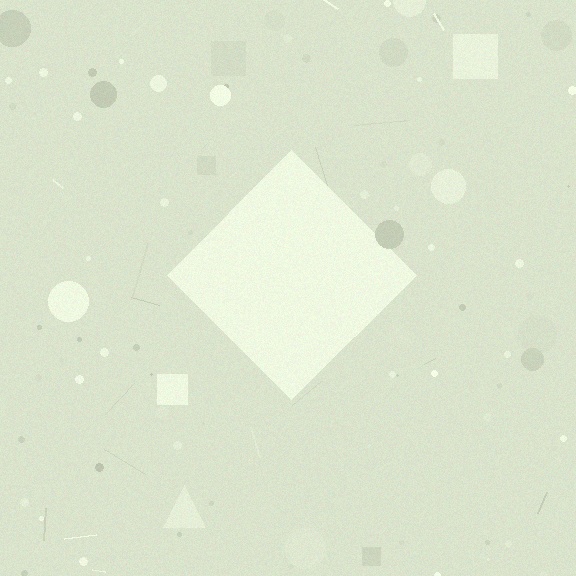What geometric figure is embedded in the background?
A diamond is embedded in the background.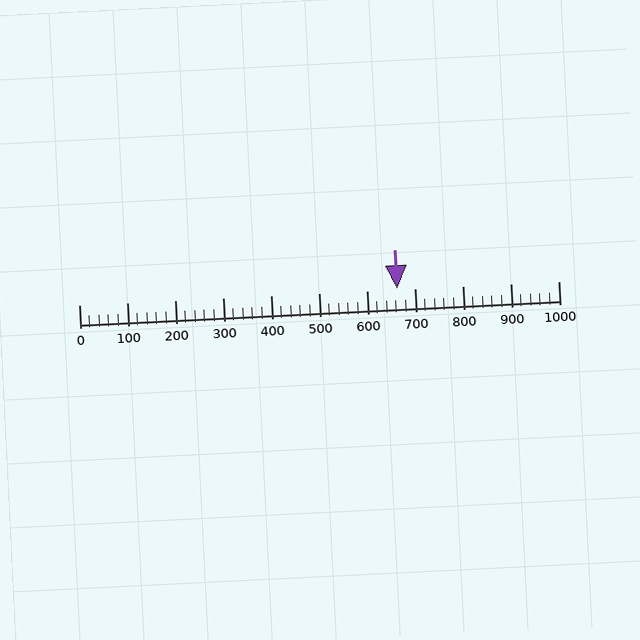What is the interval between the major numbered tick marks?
The major tick marks are spaced 100 units apart.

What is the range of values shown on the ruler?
The ruler shows values from 0 to 1000.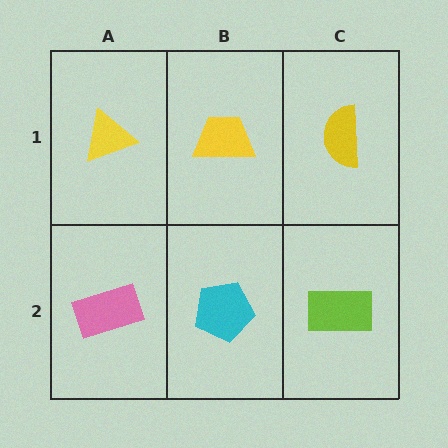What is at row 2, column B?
A cyan pentagon.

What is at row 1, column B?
A yellow trapezoid.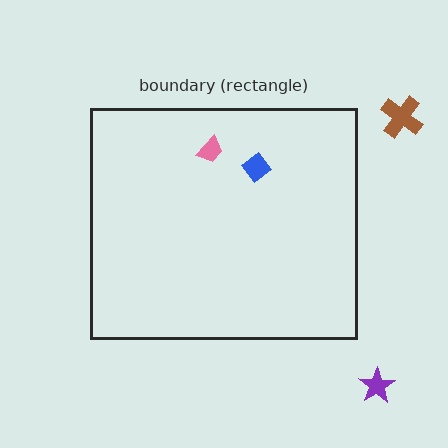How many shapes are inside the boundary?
2 inside, 2 outside.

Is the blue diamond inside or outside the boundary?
Inside.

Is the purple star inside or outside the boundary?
Outside.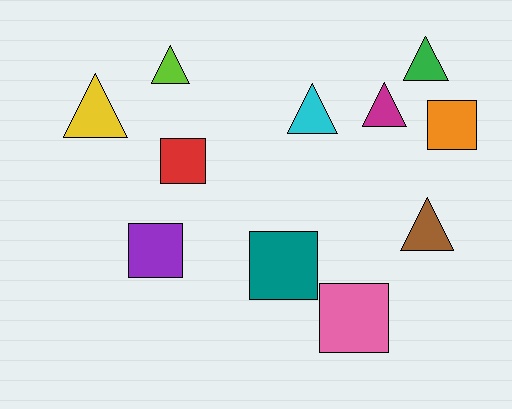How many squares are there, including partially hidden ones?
There are 5 squares.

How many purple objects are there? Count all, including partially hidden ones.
There is 1 purple object.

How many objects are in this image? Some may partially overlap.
There are 11 objects.